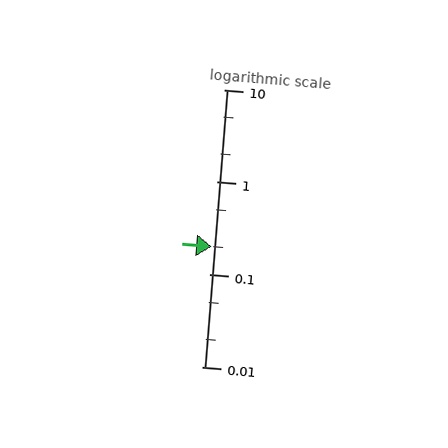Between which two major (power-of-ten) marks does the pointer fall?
The pointer is between 0.1 and 1.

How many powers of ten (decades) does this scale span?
The scale spans 3 decades, from 0.01 to 10.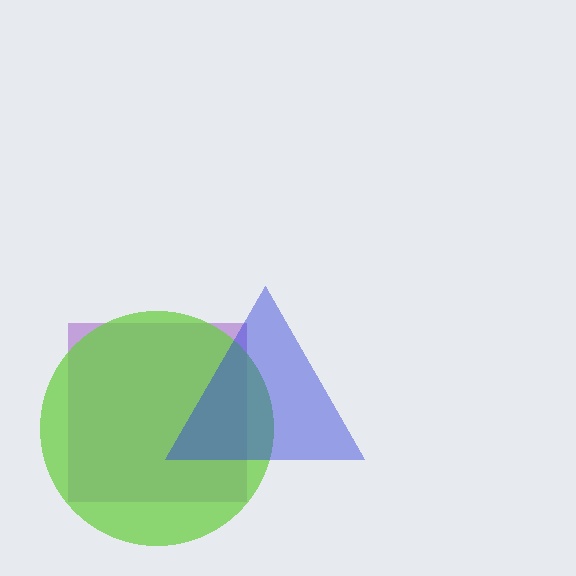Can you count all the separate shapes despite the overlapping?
Yes, there are 3 separate shapes.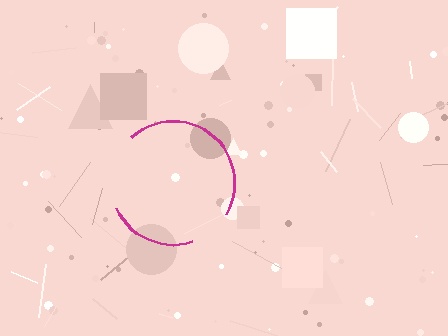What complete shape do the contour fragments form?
The contour fragments form a circle.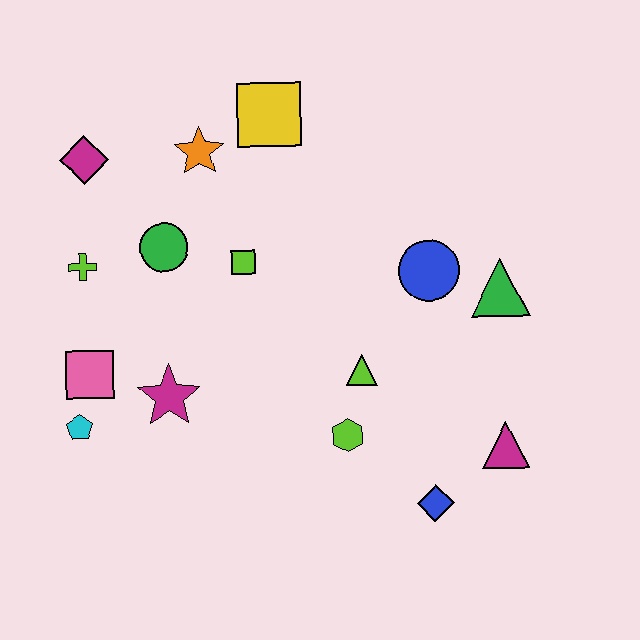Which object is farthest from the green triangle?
The cyan pentagon is farthest from the green triangle.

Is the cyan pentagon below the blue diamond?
No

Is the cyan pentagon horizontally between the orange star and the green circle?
No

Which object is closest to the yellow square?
The orange star is closest to the yellow square.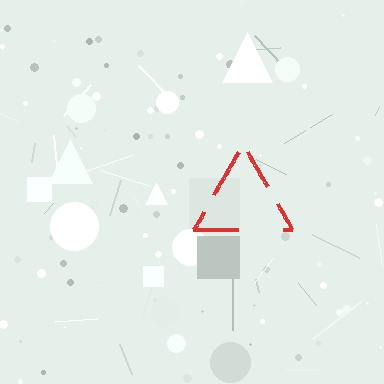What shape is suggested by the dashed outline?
The dashed outline suggests a triangle.